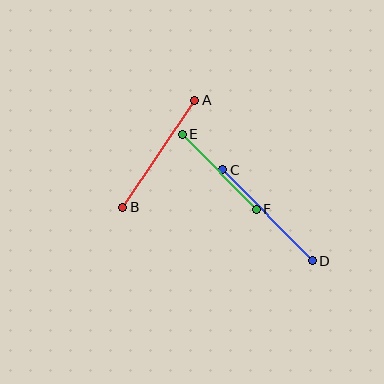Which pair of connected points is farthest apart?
Points A and B are farthest apart.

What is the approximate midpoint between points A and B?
The midpoint is at approximately (159, 154) pixels.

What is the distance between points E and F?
The distance is approximately 105 pixels.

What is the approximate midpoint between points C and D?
The midpoint is at approximately (267, 215) pixels.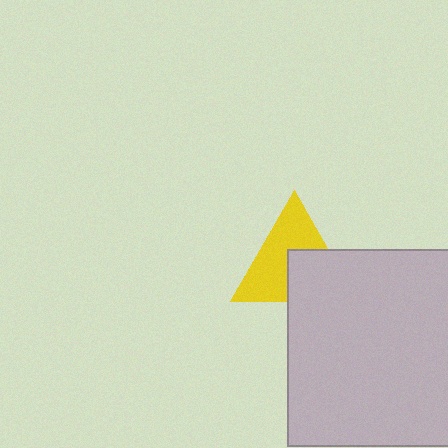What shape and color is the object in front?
The object in front is a light gray square.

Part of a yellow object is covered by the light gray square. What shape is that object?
It is a triangle.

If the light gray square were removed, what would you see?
You would see the complete yellow triangle.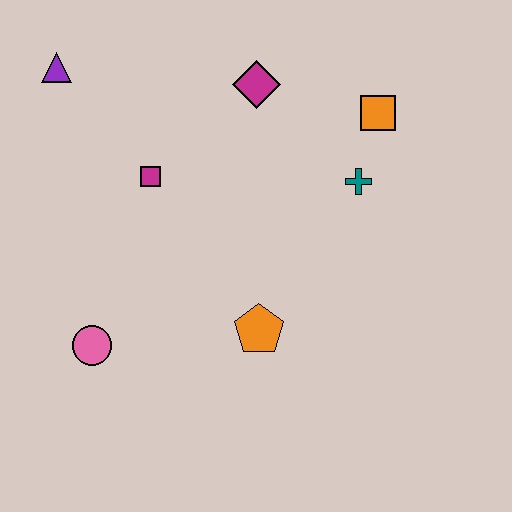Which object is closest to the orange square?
The teal cross is closest to the orange square.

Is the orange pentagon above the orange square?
No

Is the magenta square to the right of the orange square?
No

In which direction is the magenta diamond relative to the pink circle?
The magenta diamond is above the pink circle.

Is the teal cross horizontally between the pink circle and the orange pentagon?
No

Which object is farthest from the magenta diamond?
The pink circle is farthest from the magenta diamond.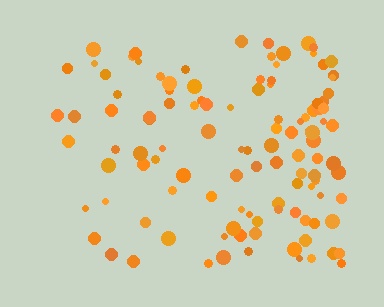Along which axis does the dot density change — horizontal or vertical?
Horizontal.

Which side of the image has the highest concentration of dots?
The right.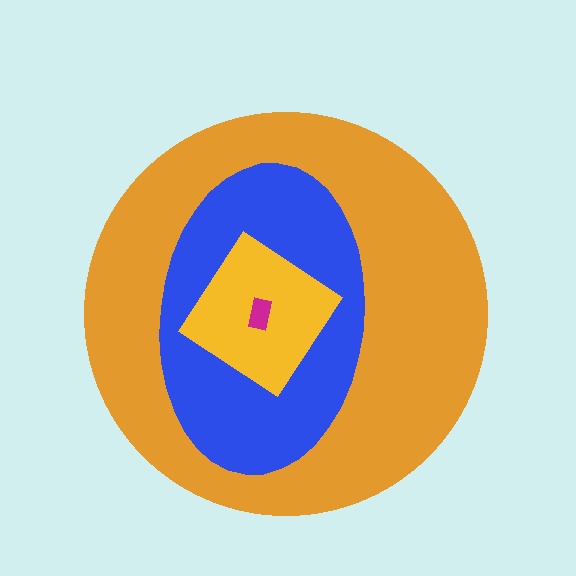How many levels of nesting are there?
4.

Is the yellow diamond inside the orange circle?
Yes.